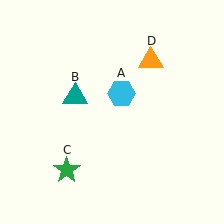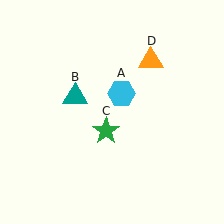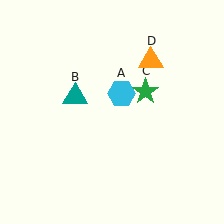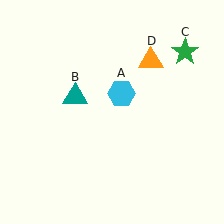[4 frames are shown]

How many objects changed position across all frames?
1 object changed position: green star (object C).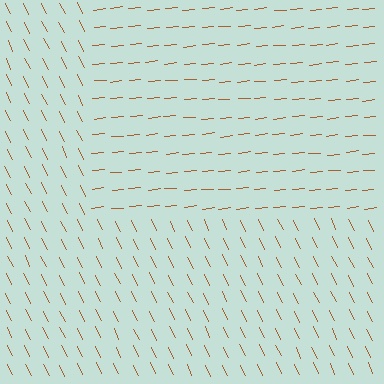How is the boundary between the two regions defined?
The boundary is defined purely by a change in line orientation (approximately 70 degrees difference). All lines are the same color and thickness.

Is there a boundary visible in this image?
Yes, there is a texture boundary formed by a change in line orientation.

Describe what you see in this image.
The image is filled with small brown line segments. A rectangle region in the image has lines oriented differently from the surrounding lines, creating a visible texture boundary.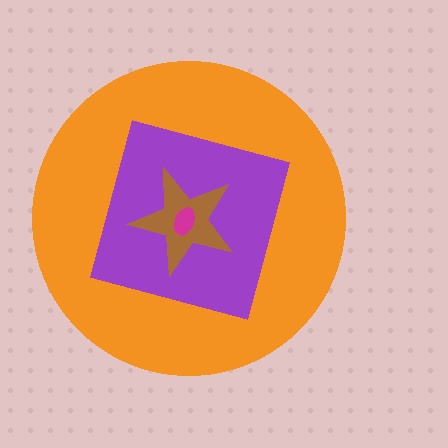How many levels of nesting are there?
4.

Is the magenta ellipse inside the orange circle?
Yes.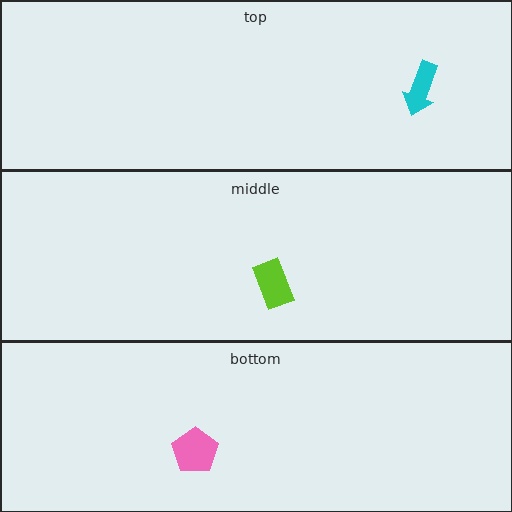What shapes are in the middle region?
The lime rectangle.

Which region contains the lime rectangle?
The middle region.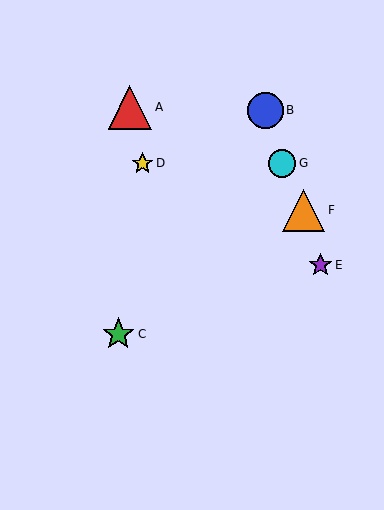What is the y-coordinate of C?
Object C is at y≈334.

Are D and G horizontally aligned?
Yes, both are at y≈163.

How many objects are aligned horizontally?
2 objects (D, G) are aligned horizontally.